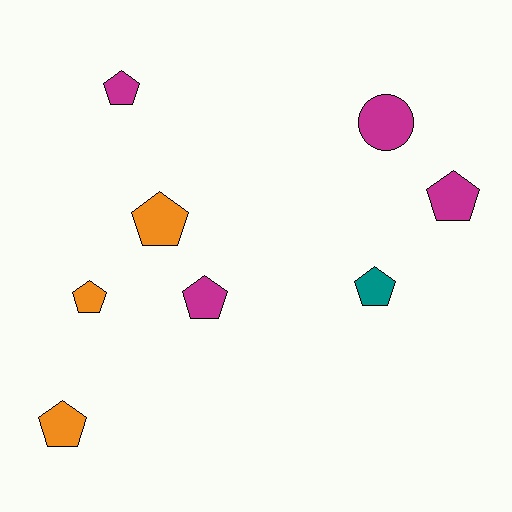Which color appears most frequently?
Magenta, with 4 objects.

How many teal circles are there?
There are no teal circles.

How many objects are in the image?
There are 8 objects.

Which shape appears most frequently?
Pentagon, with 7 objects.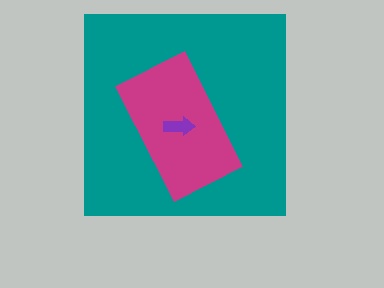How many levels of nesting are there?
3.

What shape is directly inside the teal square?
The magenta rectangle.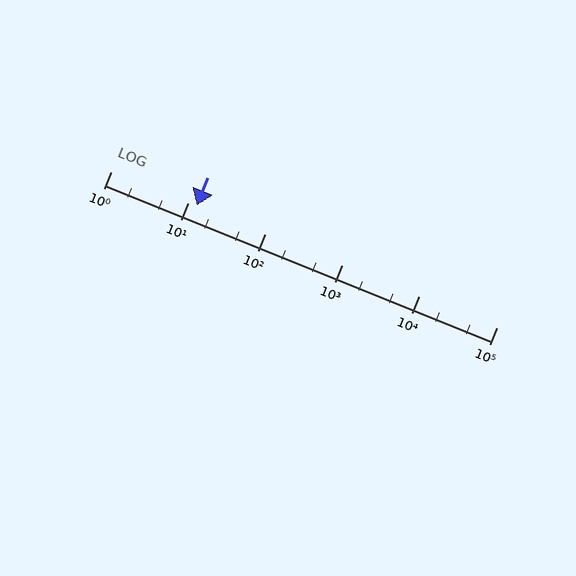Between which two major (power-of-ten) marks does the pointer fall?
The pointer is between 10 and 100.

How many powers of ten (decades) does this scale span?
The scale spans 5 decades, from 1 to 100000.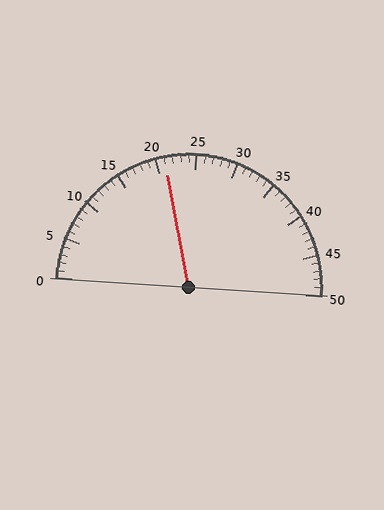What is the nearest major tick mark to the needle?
The nearest major tick mark is 20.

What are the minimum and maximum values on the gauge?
The gauge ranges from 0 to 50.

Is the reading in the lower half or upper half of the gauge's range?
The reading is in the lower half of the range (0 to 50).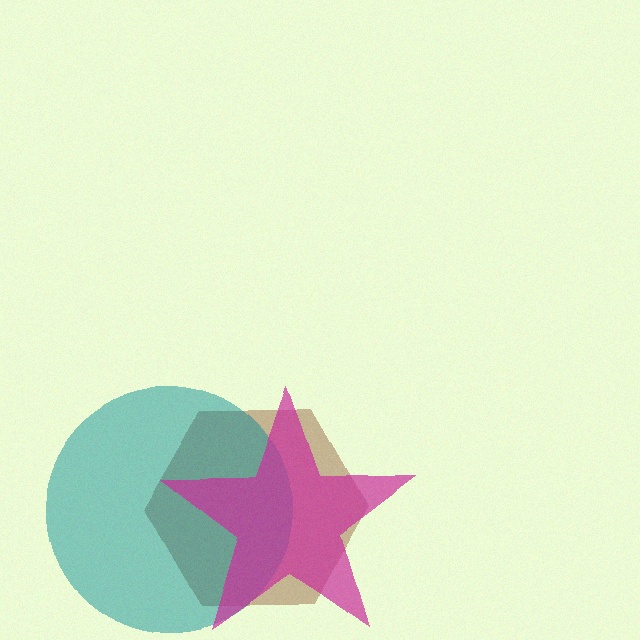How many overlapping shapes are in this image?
There are 3 overlapping shapes in the image.